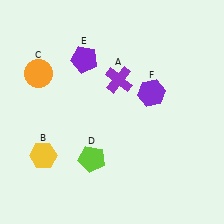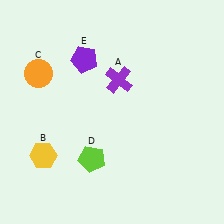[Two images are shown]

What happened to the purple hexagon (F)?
The purple hexagon (F) was removed in Image 2. It was in the top-right area of Image 1.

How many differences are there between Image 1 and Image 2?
There is 1 difference between the two images.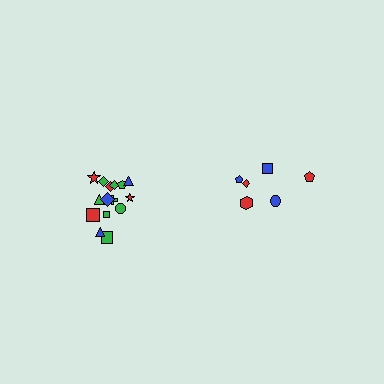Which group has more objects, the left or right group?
The left group.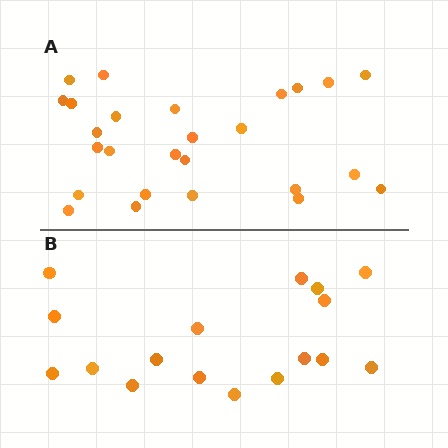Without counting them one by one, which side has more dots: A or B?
Region A (the top region) has more dots.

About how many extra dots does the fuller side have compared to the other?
Region A has roughly 8 or so more dots than region B.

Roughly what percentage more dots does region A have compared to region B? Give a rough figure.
About 55% more.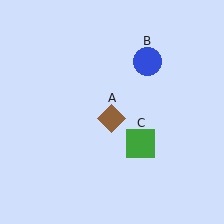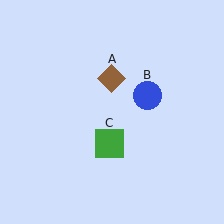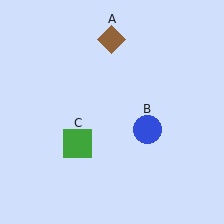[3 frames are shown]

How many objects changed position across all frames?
3 objects changed position: brown diamond (object A), blue circle (object B), green square (object C).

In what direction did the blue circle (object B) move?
The blue circle (object B) moved down.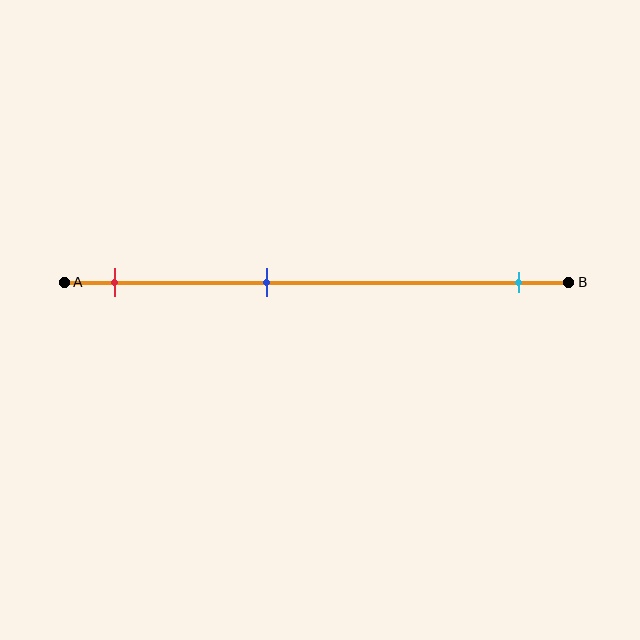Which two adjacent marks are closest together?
The red and blue marks are the closest adjacent pair.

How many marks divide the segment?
There are 3 marks dividing the segment.